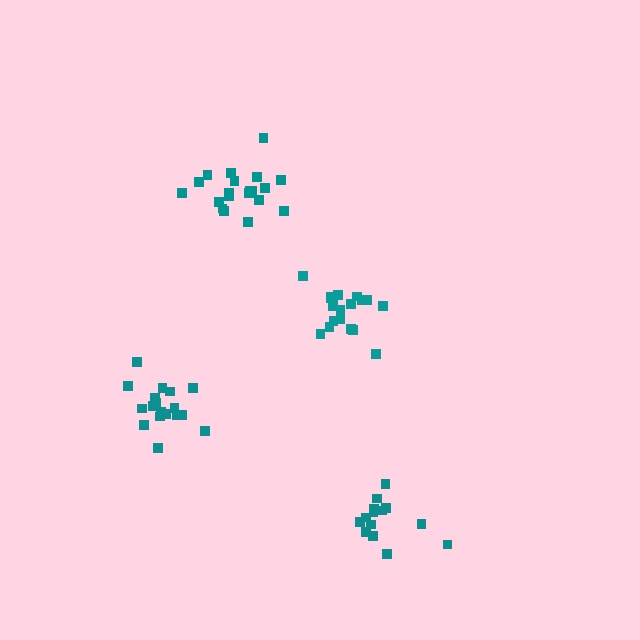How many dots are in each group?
Group 1: 19 dots, Group 2: 14 dots, Group 3: 19 dots, Group 4: 20 dots (72 total).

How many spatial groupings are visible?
There are 4 spatial groupings.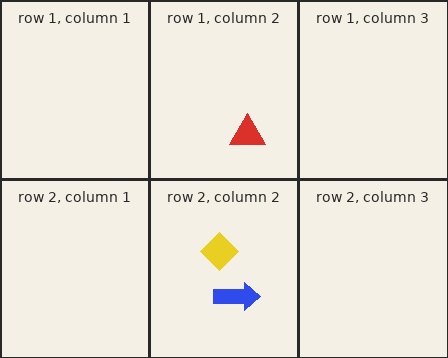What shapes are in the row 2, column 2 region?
The blue arrow, the yellow diamond.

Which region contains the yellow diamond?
The row 2, column 2 region.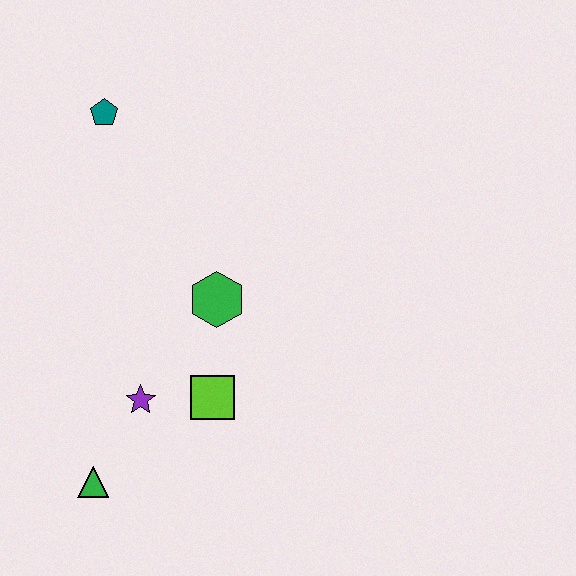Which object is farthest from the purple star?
The teal pentagon is farthest from the purple star.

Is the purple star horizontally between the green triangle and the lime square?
Yes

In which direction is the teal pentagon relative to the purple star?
The teal pentagon is above the purple star.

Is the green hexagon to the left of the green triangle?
No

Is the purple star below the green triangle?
No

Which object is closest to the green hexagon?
The lime square is closest to the green hexagon.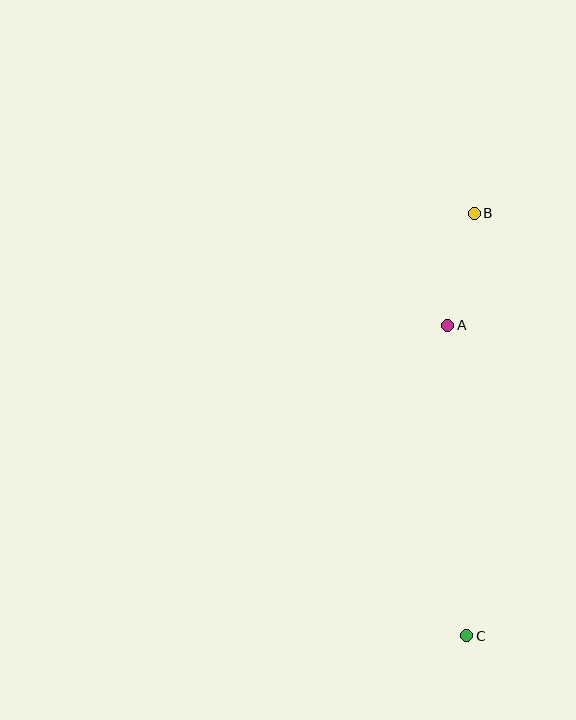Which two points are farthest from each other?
Points B and C are farthest from each other.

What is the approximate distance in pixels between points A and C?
The distance between A and C is approximately 311 pixels.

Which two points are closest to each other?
Points A and B are closest to each other.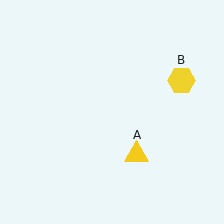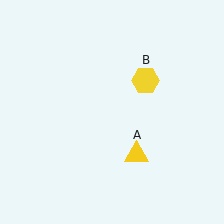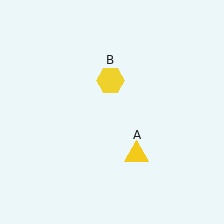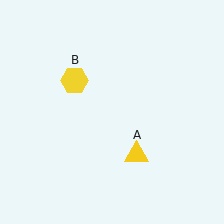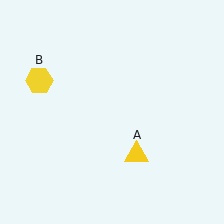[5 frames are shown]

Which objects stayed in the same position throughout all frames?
Yellow triangle (object A) remained stationary.